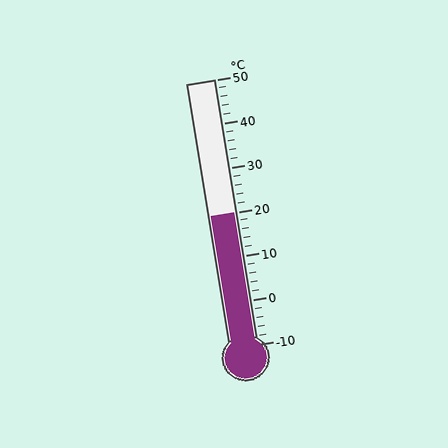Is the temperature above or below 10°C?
The temperature is above 10°C.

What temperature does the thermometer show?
The thermometer shows approximately 20°C.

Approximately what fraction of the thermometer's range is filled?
The thermometer is filled to approximately 50% of its range.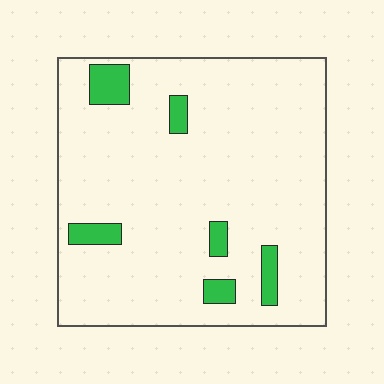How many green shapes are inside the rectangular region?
6.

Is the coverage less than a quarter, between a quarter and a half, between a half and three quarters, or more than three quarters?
Less than a quarter.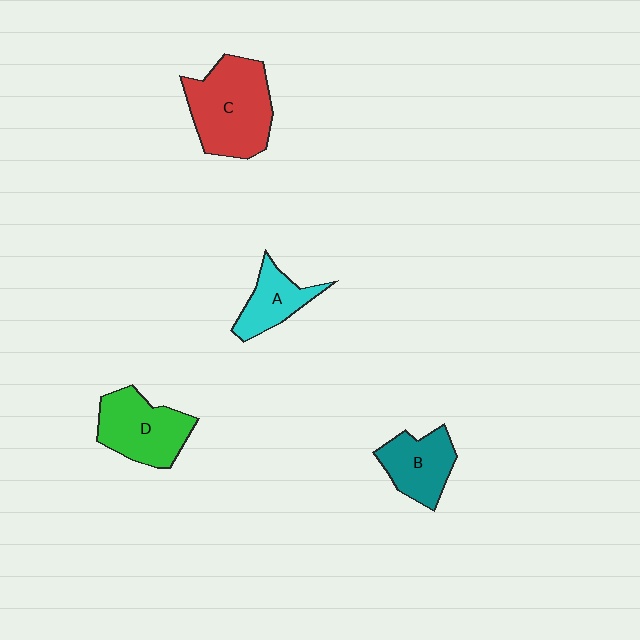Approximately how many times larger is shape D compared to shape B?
Approximately 1.3 times.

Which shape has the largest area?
Shape C (red).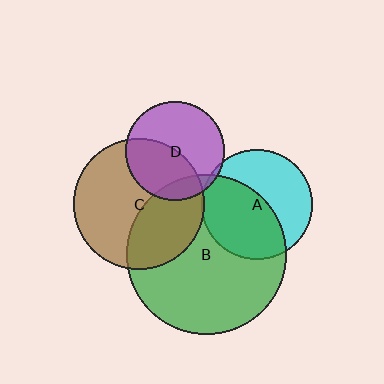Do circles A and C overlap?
Yes.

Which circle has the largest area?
Circle B (green).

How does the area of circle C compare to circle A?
Approximately 1.4 times.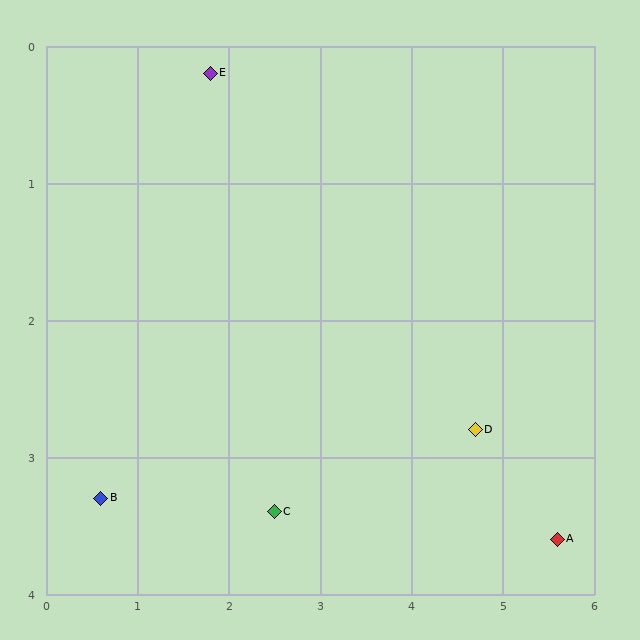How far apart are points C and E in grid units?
Points C and E are about 3.3 grid units apart.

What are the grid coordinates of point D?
Point D is at approximately (4.7, 2.8).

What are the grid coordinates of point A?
Point A is at approximately (5.6, 3.6).